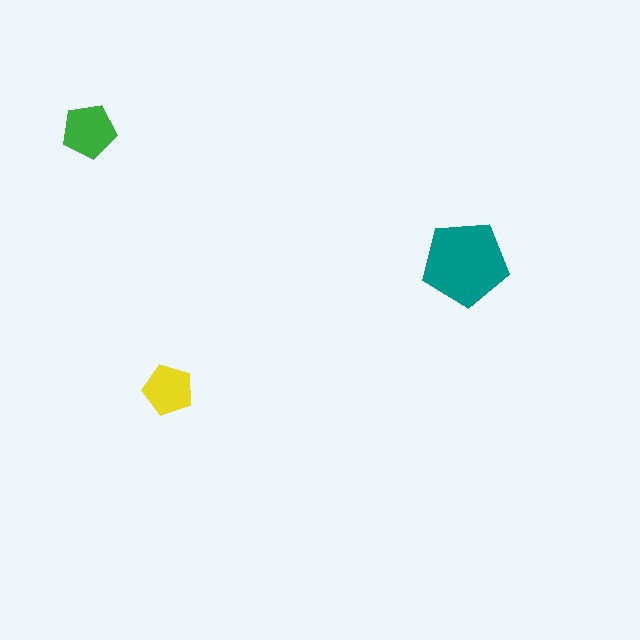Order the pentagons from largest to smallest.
the teal one, the green one, the yellow one.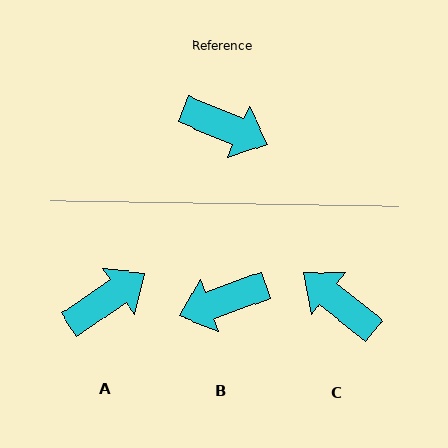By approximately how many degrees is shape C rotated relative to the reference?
Approximately 163 degrees counter-clockwise.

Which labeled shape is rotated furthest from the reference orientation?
C, about 163 degrees away.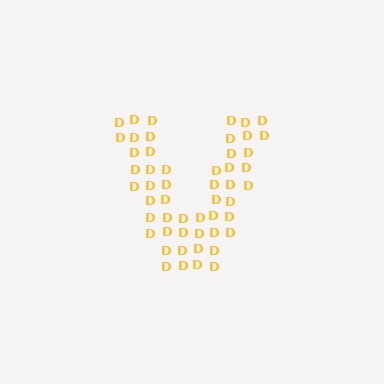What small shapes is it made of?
It is made of small letter D's.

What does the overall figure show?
The overall figure shows the letter V.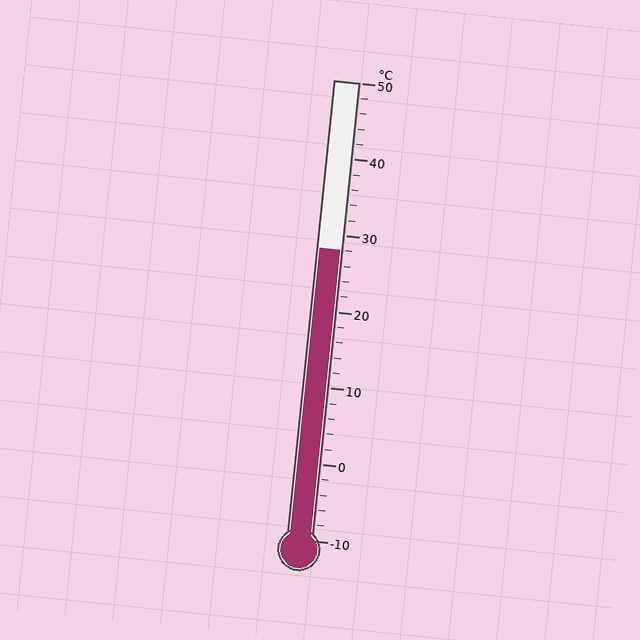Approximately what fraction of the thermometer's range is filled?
The thermometer is filled to approximately 65% of its range.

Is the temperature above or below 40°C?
The temperature is below 40°C.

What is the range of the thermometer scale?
The thermometer scale ranges from -10°C to 50°C.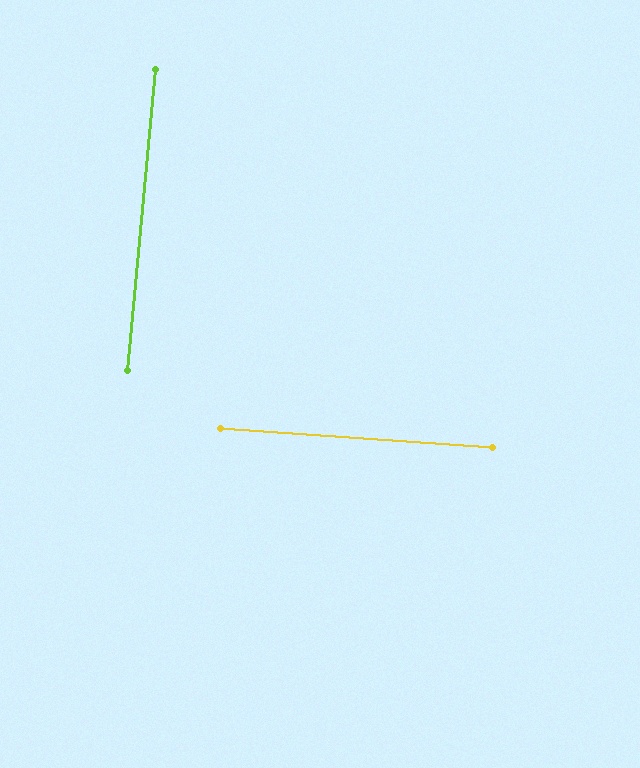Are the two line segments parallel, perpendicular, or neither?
Perpendicular — they meet at approximately 89°.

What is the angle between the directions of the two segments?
Approximately 89 degrees.